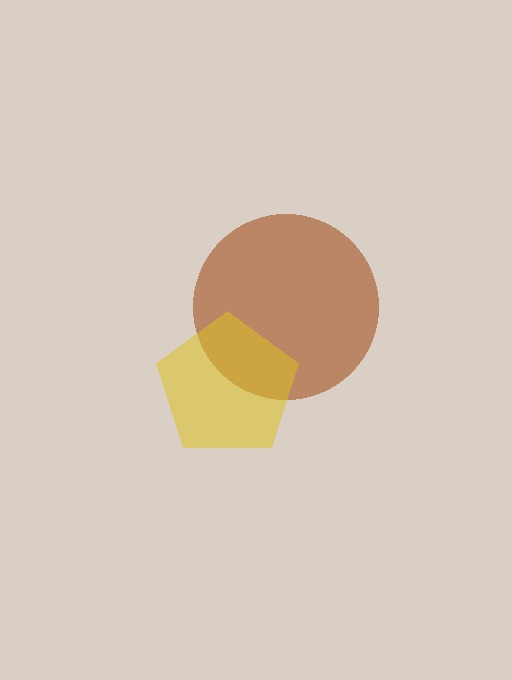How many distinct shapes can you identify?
There are 2 distinct shapes: a brown circle, a yellow pentagon.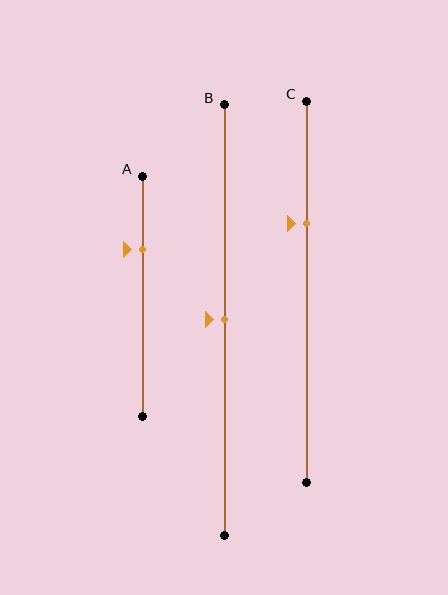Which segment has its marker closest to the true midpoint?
Segment B has its marker closest to the true midpoint.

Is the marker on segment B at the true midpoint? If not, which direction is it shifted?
Yes, the marker on segment B is at the true midpoint.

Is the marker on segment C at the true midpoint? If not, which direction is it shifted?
No, the marker on segment C is shifted upward by about 18% of the segment length.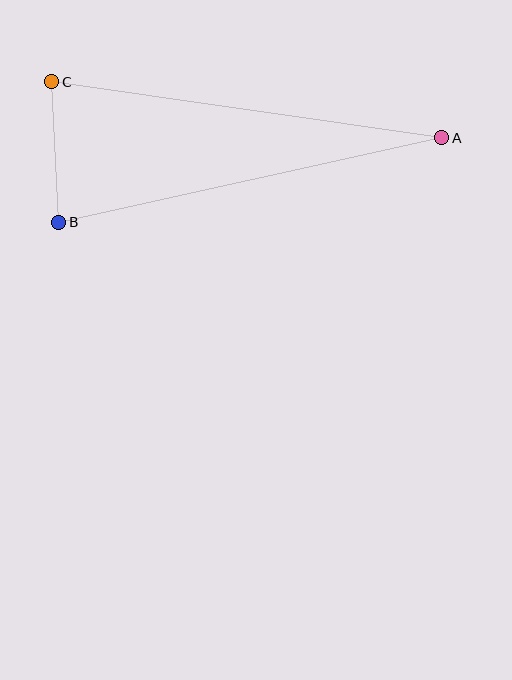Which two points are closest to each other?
Points B and C are closest to each other.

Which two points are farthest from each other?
Points A and C are farthest from each other.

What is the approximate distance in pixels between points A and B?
The distance between A and B is approximately 392 pixels.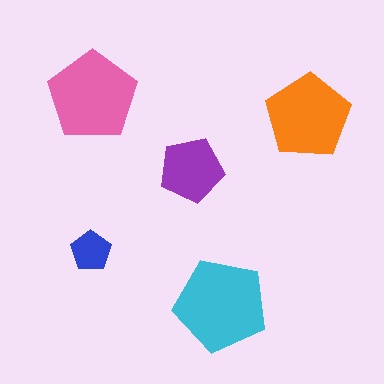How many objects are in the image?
There are 5 objects in the image.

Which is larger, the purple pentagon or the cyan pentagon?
The cyan one.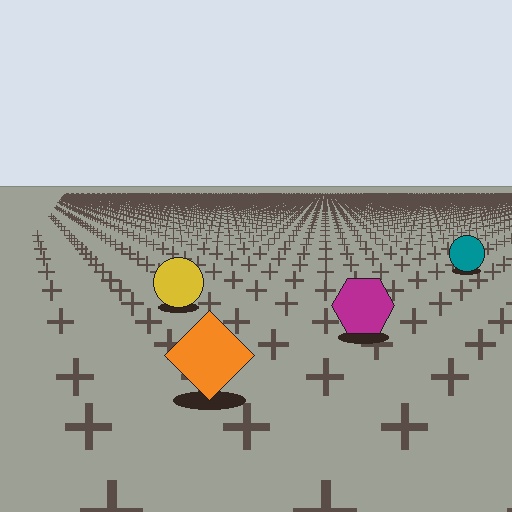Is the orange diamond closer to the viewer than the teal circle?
Yes. The orange diamond is closer — you can tell from the texture gradient: the ground texture is coarser near it.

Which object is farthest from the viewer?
The teal circle is farthest from the viewer. It appears smaller and the ground texture around it is denser.